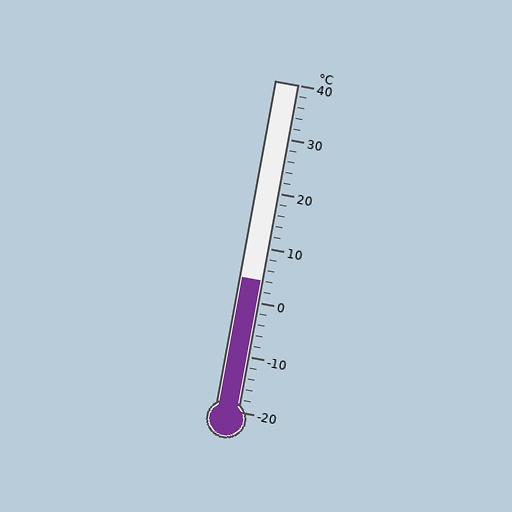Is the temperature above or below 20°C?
The temperature is below 20°C.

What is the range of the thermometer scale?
The thermometer scale ranges from -20°C to 40°C.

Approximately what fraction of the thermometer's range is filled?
The thermometer is filled to approximately 40% of its range.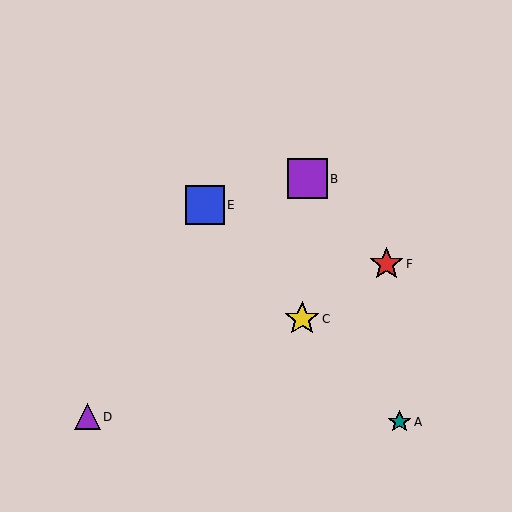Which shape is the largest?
The purple square (labeled B) is the largest.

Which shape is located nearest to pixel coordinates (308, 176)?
The purple square (labeled B) at (308, 179) is nearest to that location.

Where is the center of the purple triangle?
The center of the purple triangle is at (87, 417).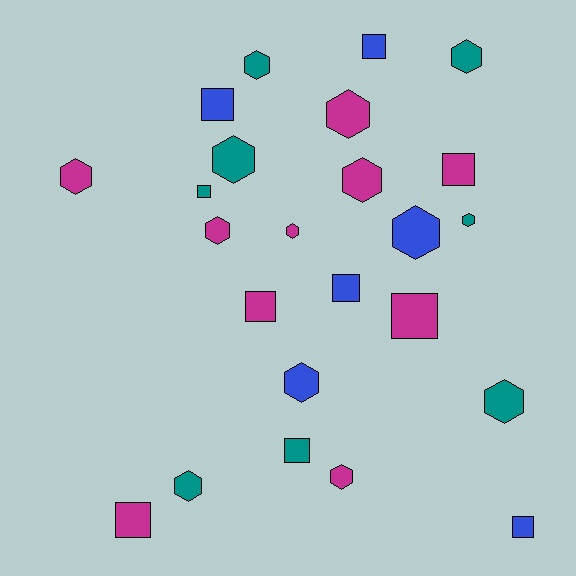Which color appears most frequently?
Magenta, with 10 objects.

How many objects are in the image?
There are 24 objects.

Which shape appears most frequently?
Hexagon, with 14 objects.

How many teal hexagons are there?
There are 6 teal hexagons.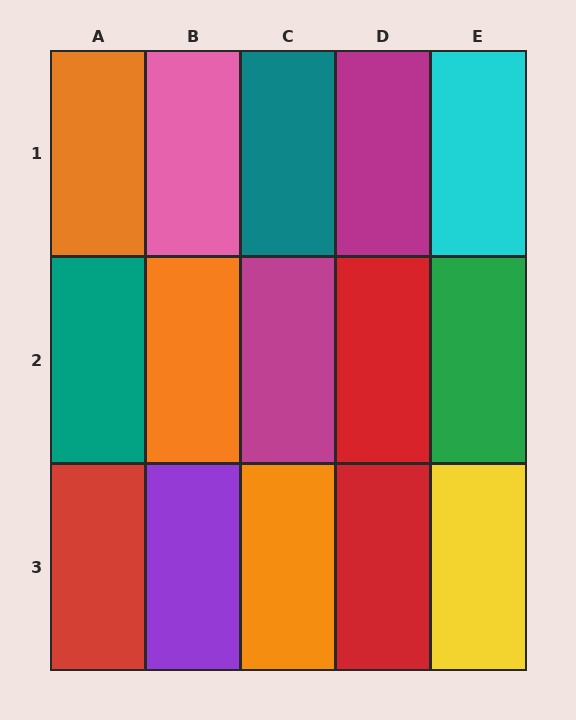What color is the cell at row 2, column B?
Orange.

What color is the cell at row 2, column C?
Magenta.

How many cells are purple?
1 cell is purple.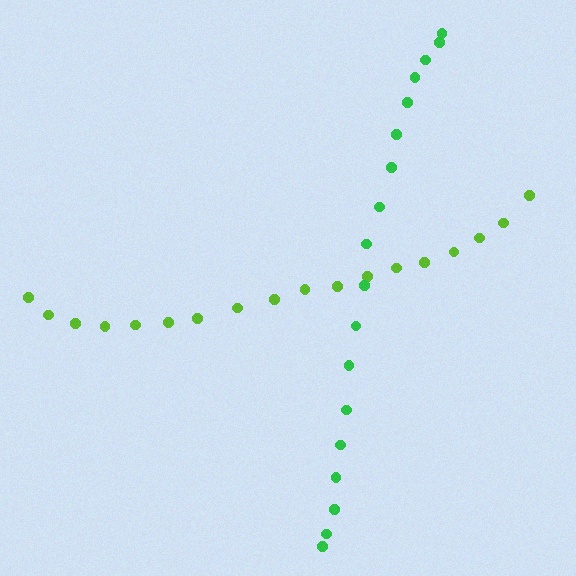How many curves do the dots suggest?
There are 2 distinct paths.